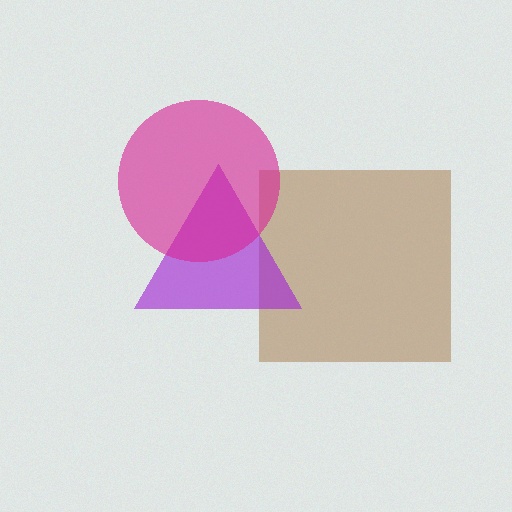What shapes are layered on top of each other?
The layered shapes are: a brown square, a purple triangle, a magenta circle.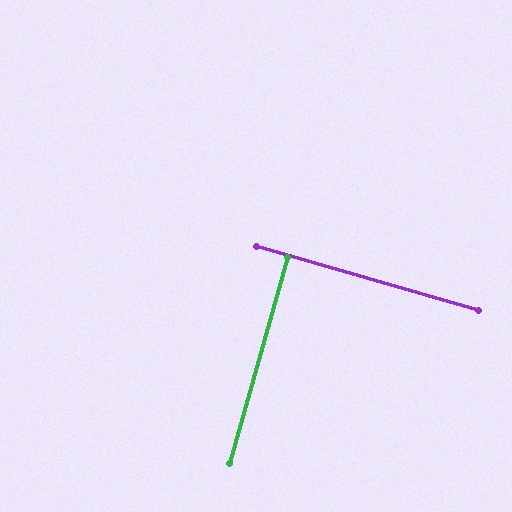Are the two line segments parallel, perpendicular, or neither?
Perpendicular — they meet at approximately 90°.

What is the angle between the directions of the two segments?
Approximately 90 degrees.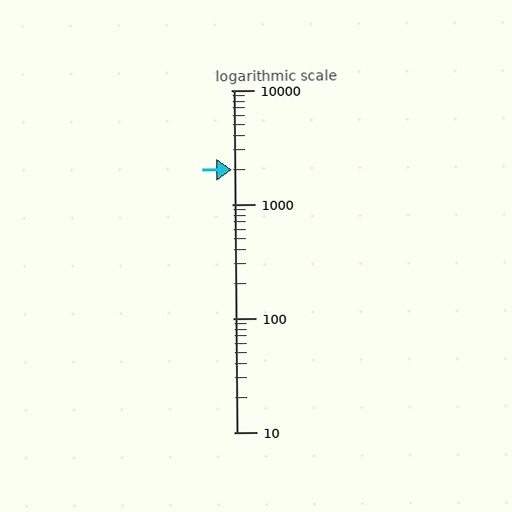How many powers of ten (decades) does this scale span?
The scale spans 3 decades, from 10 to 10000.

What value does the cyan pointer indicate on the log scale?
The pointer indicates approximately 2000.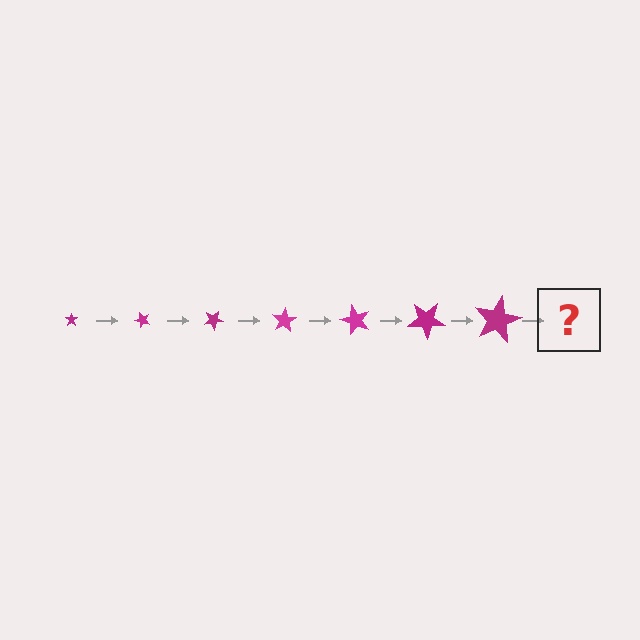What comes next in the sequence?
The next element should be a star, larger than the previous one and rotated 350 degrees from the start.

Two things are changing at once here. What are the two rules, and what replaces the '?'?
The two rules are that the star grows larger each step and it rotates 50 degrees each step. The '?' should be a star, larger than the previous one and rotated 350 degrees from the start.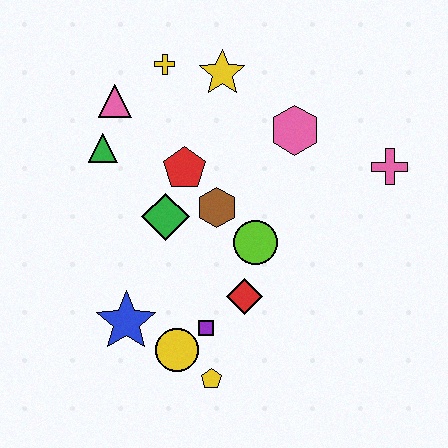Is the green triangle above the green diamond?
Yes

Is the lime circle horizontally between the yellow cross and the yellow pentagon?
No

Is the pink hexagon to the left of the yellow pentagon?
No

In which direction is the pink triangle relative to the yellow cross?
The pink triangle is to the left of the yellow cross.